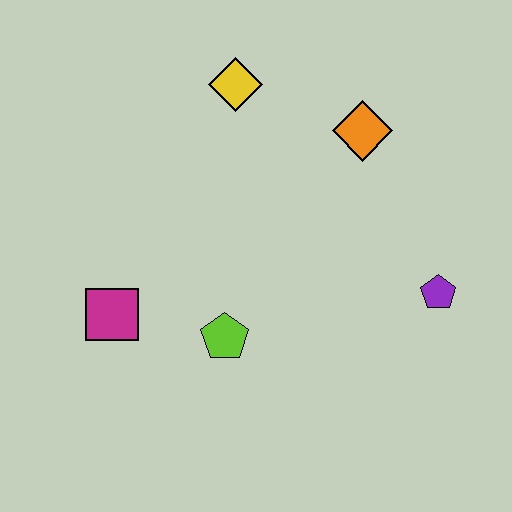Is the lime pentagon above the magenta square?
No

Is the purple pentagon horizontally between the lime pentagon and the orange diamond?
No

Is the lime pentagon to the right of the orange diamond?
No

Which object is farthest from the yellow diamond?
The purple pentagon is farthest from the yellow diamond.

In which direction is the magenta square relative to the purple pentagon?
The magenta square is to the left of the purple pentagon.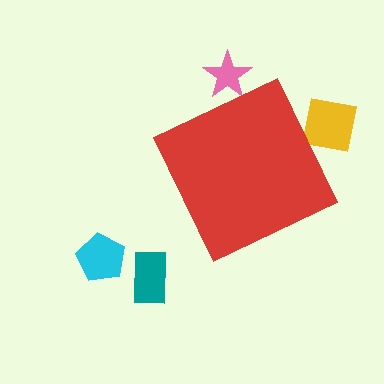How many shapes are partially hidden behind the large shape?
2 shapes are partially hidden.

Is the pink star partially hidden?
Yes, the pink star is partially hidden behind the red diamond.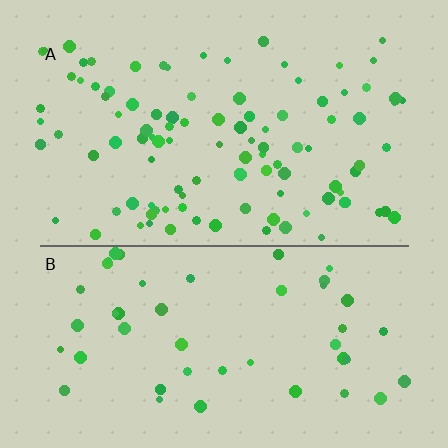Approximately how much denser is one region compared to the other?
Approximately 2.2× — region A over region B.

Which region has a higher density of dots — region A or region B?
A (the top).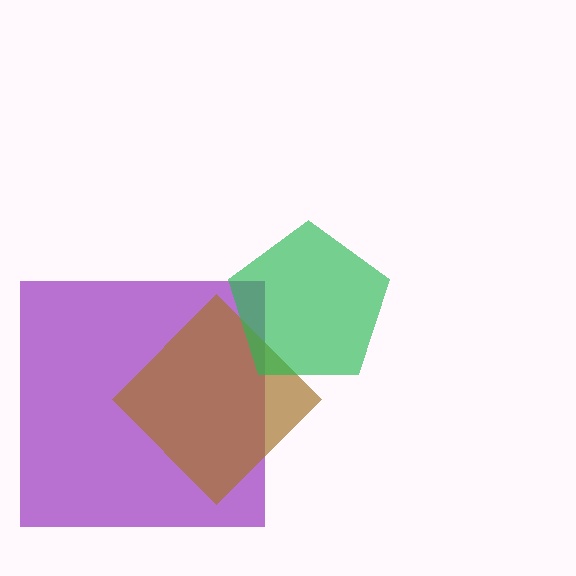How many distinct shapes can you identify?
There are 3 distinct shapes: a purple square, a brown diamond, a green pentagon.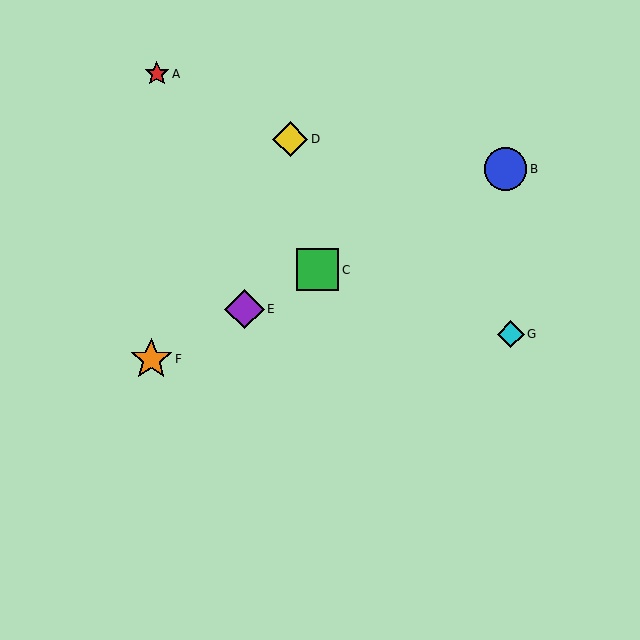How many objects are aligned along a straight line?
4 objects (B, C, E, F) are aligned along a straight line.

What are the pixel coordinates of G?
Object G is at (511, 334).